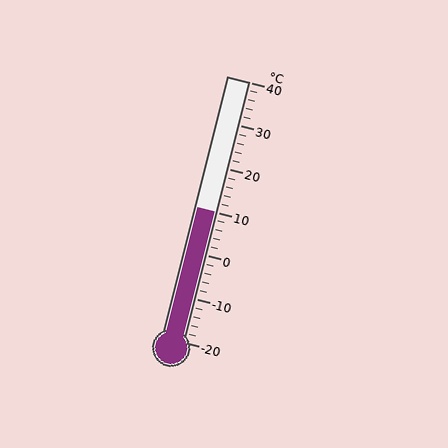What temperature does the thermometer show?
The thermometer shows approximately 10°C.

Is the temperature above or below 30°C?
The temperature is below 30°C.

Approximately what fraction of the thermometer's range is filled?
The thermometer is filled to approximately 50% of its range.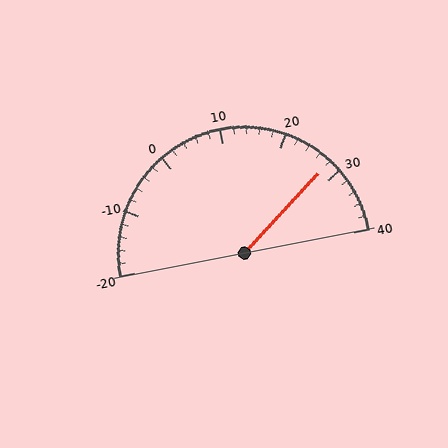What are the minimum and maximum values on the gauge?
The gauge ranges from -20 to 40.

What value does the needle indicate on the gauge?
The needle indicates approximately 28.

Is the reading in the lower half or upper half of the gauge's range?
The reading is in the upper half of the range (-20 to 40).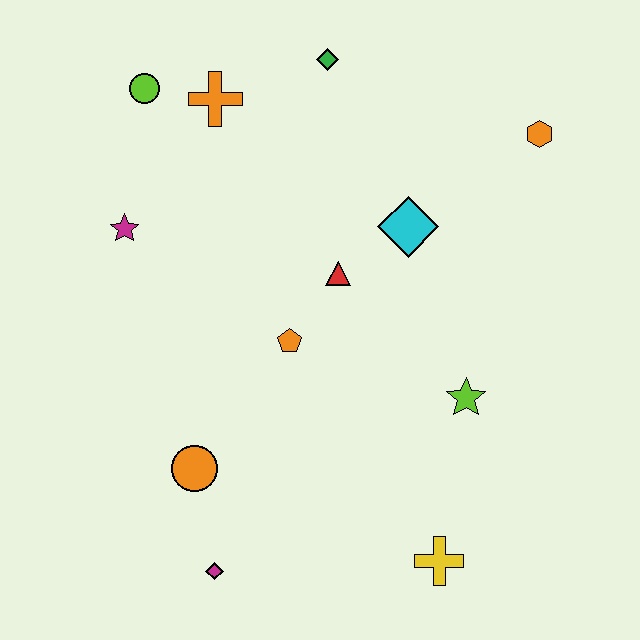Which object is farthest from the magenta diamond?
The orange hexagon is farthest from the magenta diamond.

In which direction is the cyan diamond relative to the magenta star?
The cyan diamond is to the right of the magenta star.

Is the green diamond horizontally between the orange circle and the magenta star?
No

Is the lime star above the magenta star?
No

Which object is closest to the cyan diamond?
The red triangle is closest to the cyan diamond.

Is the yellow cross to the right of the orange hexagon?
No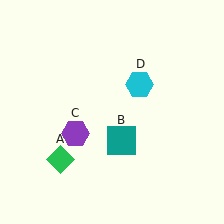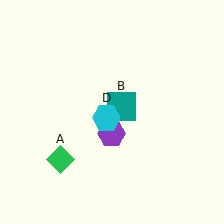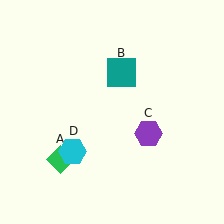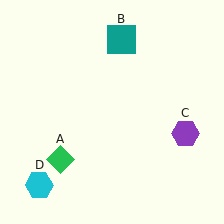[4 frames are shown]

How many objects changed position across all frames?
3 objects changed position: teal square (object B), purple hexagon (object C), cyan hexagon (object D).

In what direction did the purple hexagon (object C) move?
The purple hexagon (object C) moved right.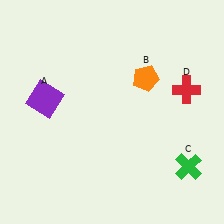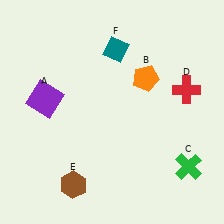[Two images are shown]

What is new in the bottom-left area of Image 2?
A brown hexagon (E) was added in the bottom-left area of Image 2.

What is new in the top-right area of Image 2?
A teal diamond (F) was added in the top-right area of Image 2.